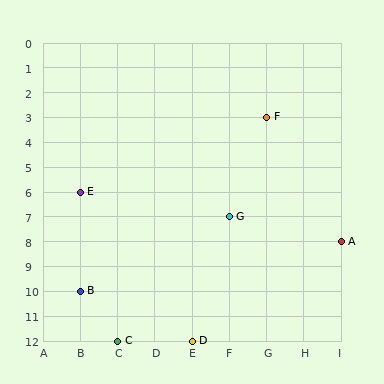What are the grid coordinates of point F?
Point F is at grid coordinates (G, 3).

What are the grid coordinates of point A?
Point A is at grid coordinates (I, 8).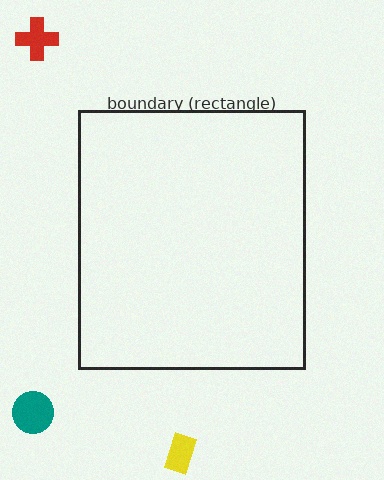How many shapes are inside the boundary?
0 inside, 3 outside.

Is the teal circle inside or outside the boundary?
Outside.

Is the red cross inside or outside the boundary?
Outside.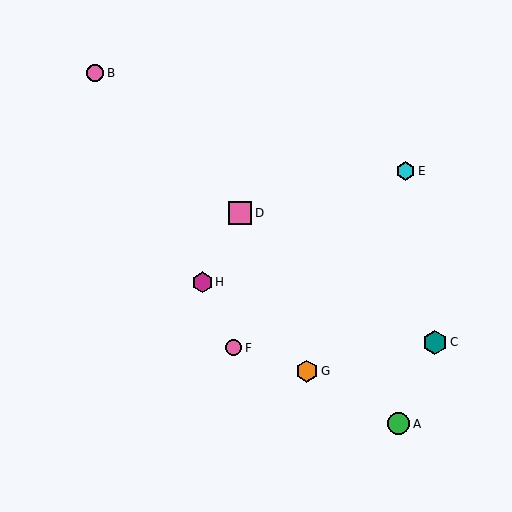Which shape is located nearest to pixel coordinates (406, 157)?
The cyan hexagon (labeled E) at (406, 171) is nearest to that location.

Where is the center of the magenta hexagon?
The center of the magenta hexagon is at (202, 282).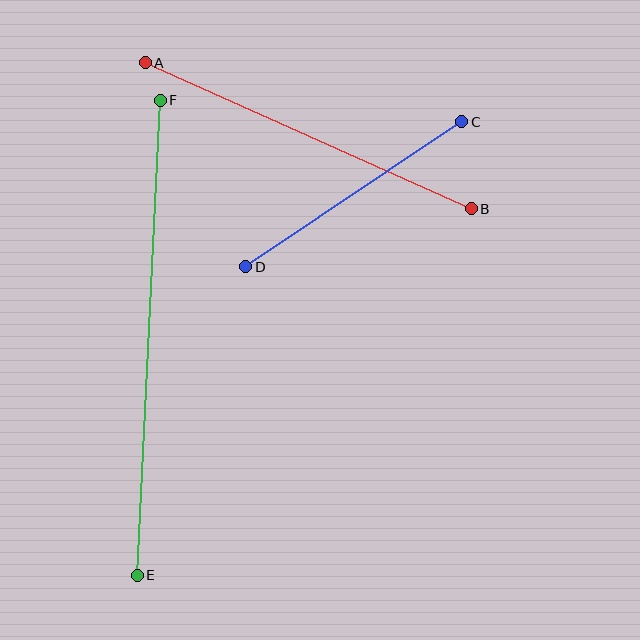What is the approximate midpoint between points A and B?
The midpoint is at approximately (308, 136) pixels.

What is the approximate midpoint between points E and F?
The midpoint is at approximately (149, 338) pixels.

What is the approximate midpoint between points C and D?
The midpoint is at approximately (354, 194) pixels.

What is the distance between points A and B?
The distance is approximately 357 pixels.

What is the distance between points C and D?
The distance is approximately 260 pixels.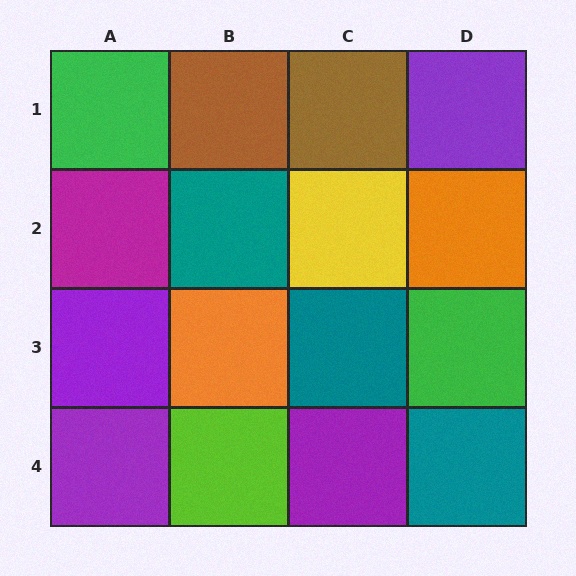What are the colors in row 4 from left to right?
Purple, lime, purple, teal.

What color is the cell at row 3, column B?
Orange.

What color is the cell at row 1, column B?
Brown.